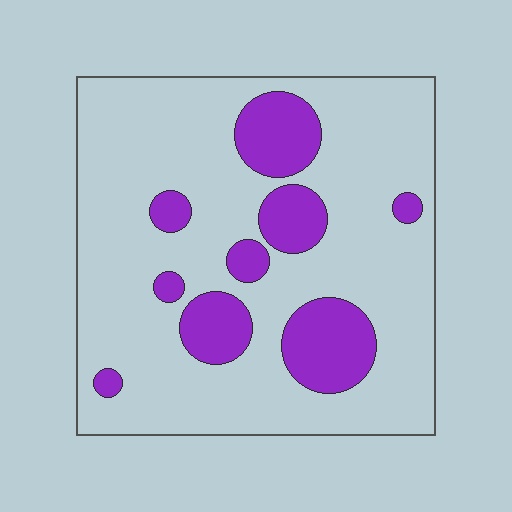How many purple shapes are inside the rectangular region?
9.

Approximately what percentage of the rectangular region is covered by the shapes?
Approximately 20%.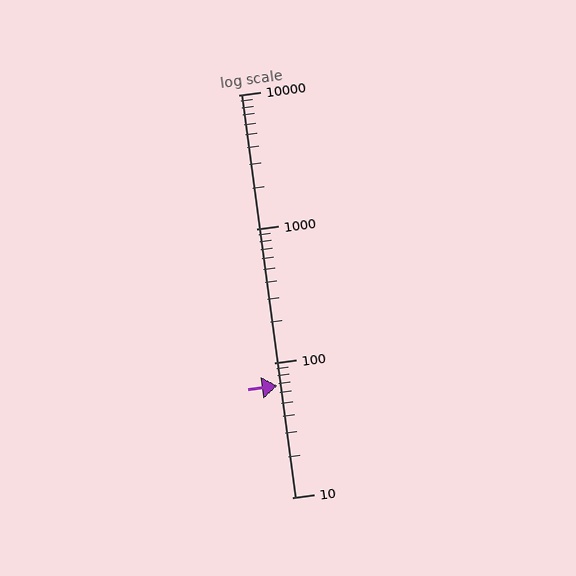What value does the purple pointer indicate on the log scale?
The pointer indicates approximately 68.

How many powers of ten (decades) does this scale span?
The scale spans 3 decades, from 10 to 10000.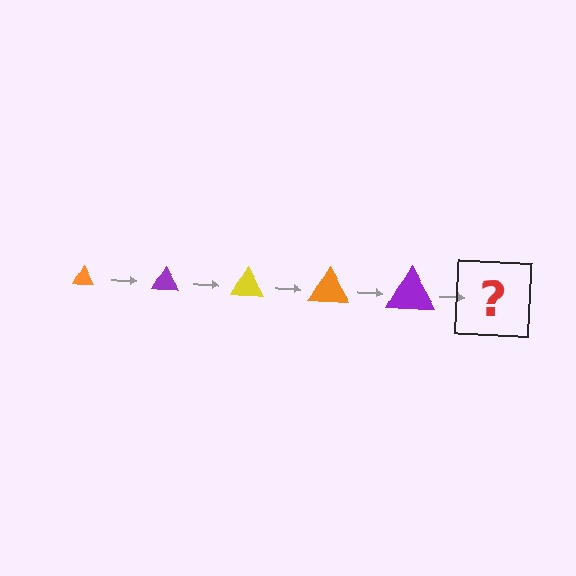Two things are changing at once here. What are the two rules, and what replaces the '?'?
The two rules are that the triangle grows larger each step and the color cycles through orange, purple, and yellow. The '?' should be a yellow triangle, larger than the previous one.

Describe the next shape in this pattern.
It should be a yellow triangle, larger than the previous one.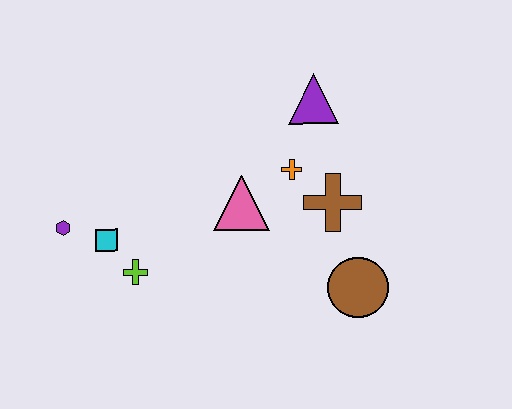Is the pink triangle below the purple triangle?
Yes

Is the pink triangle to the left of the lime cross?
No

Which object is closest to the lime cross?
The cyan square is closest to the lime cross.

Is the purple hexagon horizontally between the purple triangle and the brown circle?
No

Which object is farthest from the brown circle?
The purple hexagon is farthest from the brown circle.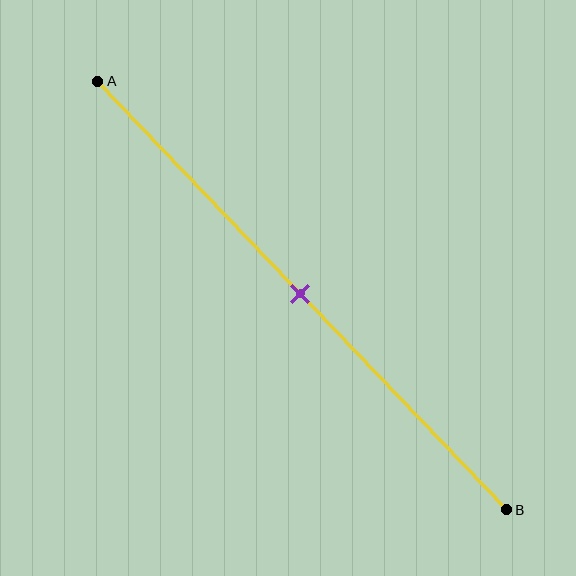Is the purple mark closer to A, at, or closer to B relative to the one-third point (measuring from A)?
The purple mark is closer to point B than the one-third point of segment AB.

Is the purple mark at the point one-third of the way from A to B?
No, the mark is at about 50% from A, not at the 33% one-third point.